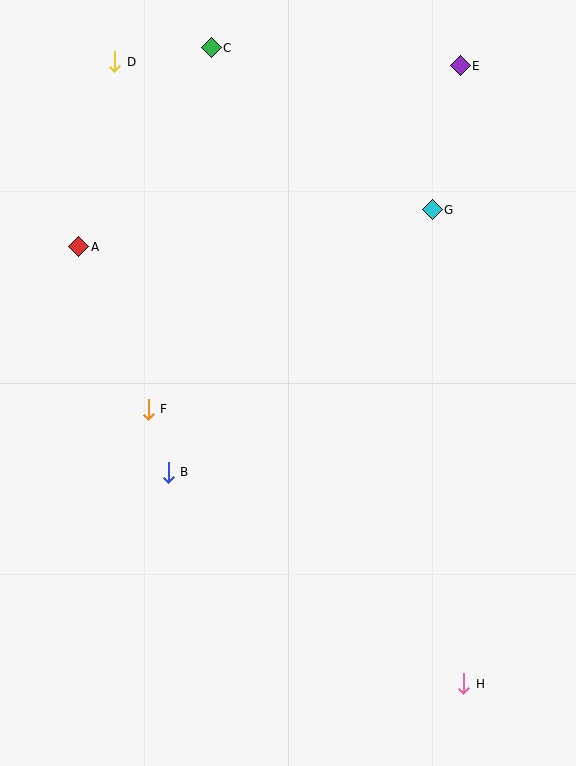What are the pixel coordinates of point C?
Point C is at (211, 48).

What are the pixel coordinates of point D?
Point D is at (115, 62).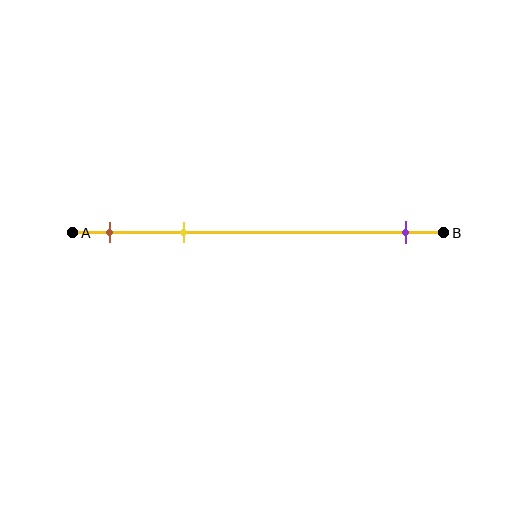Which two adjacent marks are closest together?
The brown and yellow marks are the closest adjacent pair.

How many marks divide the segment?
There are 3 marks dividing the segment.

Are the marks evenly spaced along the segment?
No, the marks are not evenly spaced.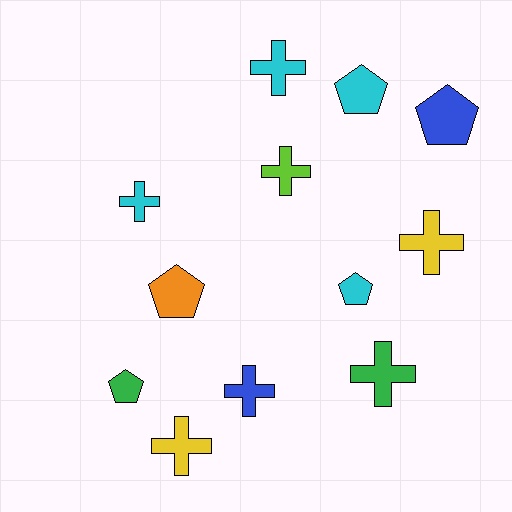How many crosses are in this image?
There are 7 crosses.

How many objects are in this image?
There are 12 objects.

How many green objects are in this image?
There are 2 green objects.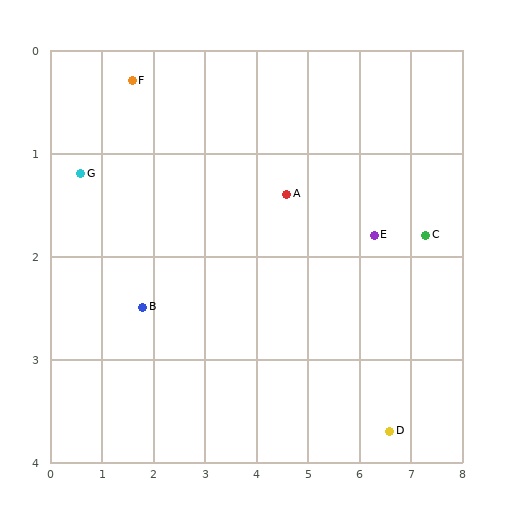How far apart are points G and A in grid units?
Points G and A are about 4.0 grid units apart.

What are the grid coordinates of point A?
Point A is at approximately (4.6, 1.4).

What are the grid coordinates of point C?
Point C is at approximately (7.3, 1.8).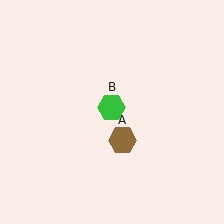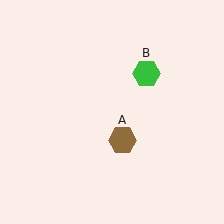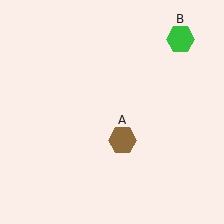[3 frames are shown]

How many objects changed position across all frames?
1 object changed position: green hexagon (object B).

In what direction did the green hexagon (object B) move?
The green hexagon (object B) moved up and to the right.